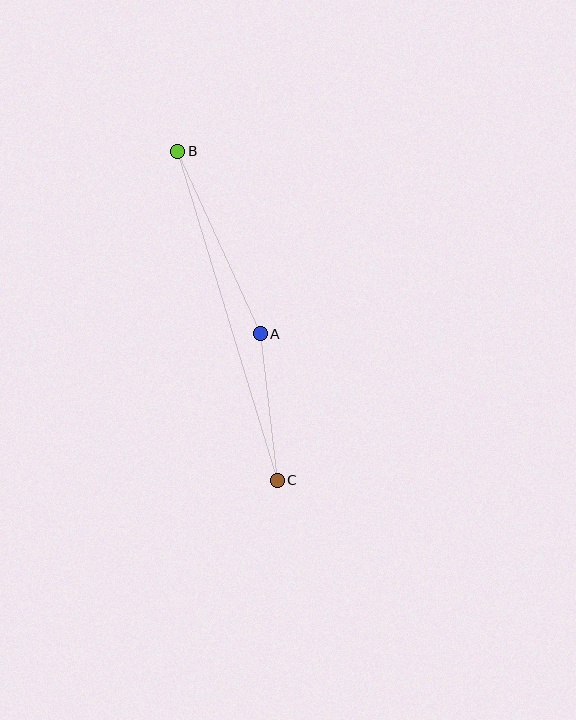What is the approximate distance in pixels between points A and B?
The distance between A and B is approximately 200 pixels.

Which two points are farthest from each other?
Points B and C are farthest from each other.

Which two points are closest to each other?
Points A and C are closest to each other.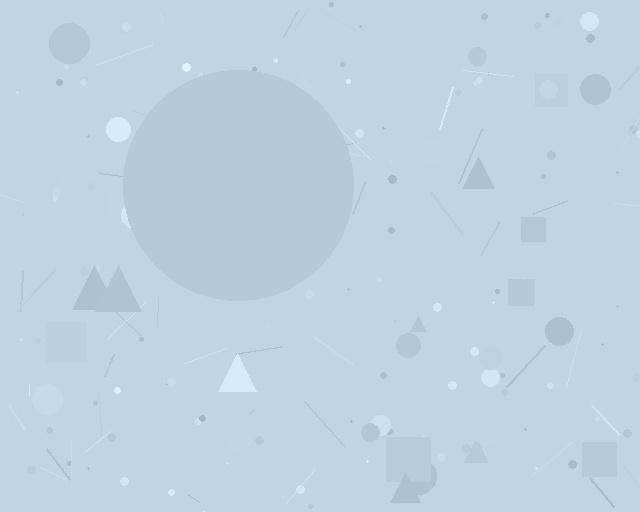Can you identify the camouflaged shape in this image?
The camouflaged shape is a circle.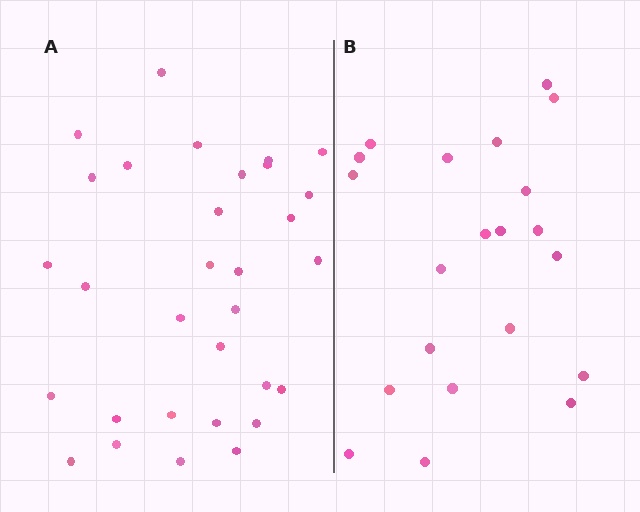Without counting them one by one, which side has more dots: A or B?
Region A (the left region) has more dots.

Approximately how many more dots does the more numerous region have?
Region A has roughly 10 or so more dots than region B.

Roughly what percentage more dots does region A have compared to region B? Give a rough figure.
About 50% more.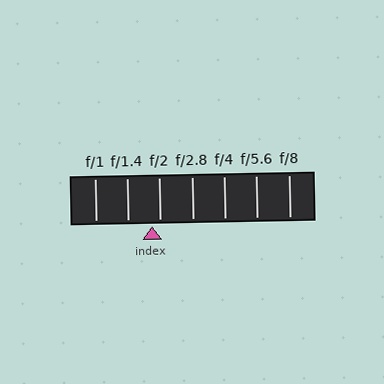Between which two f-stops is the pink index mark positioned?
The index mark is between f/1.4 and f/2.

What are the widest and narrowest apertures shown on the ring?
The widest aperture shown is f/1 and the narrowest is f/8.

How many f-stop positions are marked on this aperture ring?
There are 7 f-stop positions marked.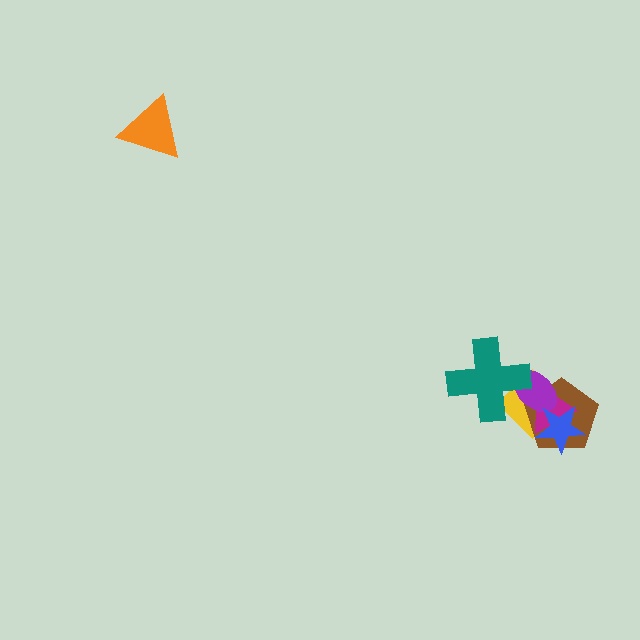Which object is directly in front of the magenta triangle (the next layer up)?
The purple ellipse is directly in front of the magenta triangle.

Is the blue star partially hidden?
No, no other shape covers it.